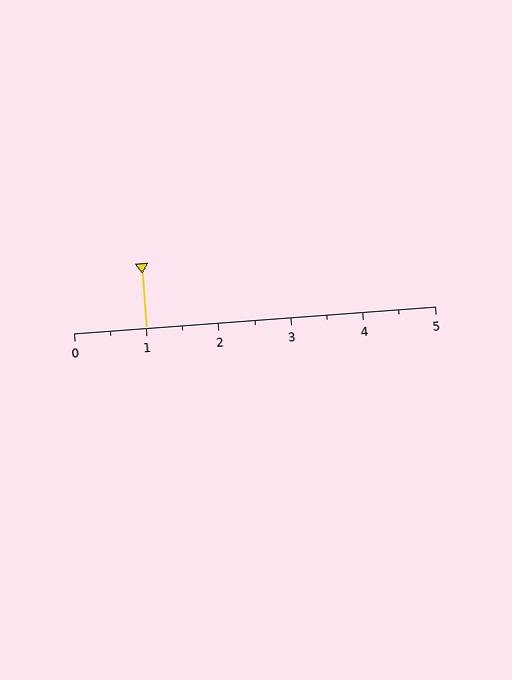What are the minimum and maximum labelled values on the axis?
The axis runs from 0 to 5.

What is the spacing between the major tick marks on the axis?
The major ticks are spaced 1 apart.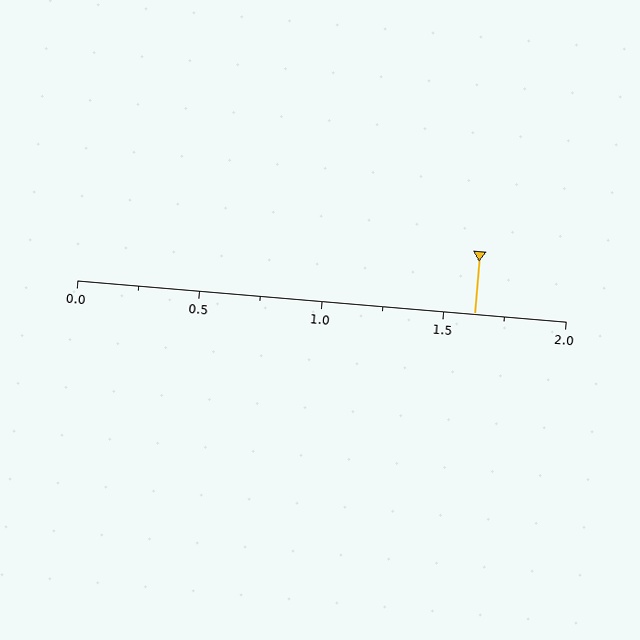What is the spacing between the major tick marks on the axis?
The major ticks are spaced 0.5 apart.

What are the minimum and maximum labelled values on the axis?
The axis runs from 0.0 to 2.0.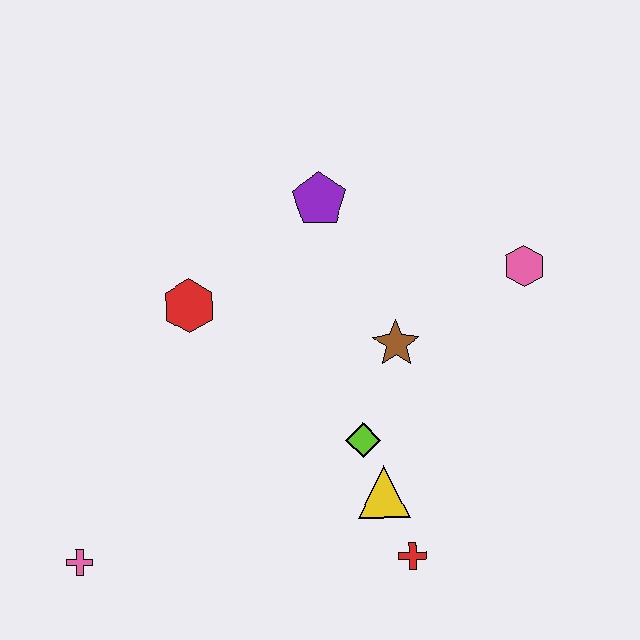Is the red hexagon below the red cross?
No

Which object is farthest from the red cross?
The purple pentagon is farthest from the red cross.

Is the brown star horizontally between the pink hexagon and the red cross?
No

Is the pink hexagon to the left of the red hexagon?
No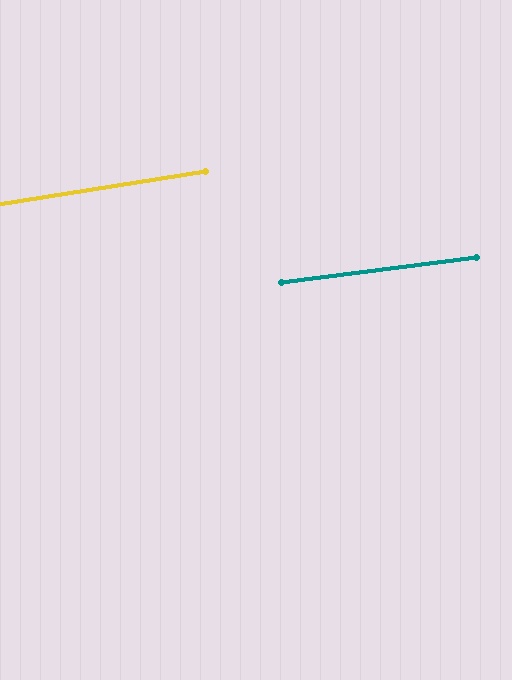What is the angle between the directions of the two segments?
Approximately 2 degrees.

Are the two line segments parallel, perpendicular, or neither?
Parallel — their directions differ by only 1.8°.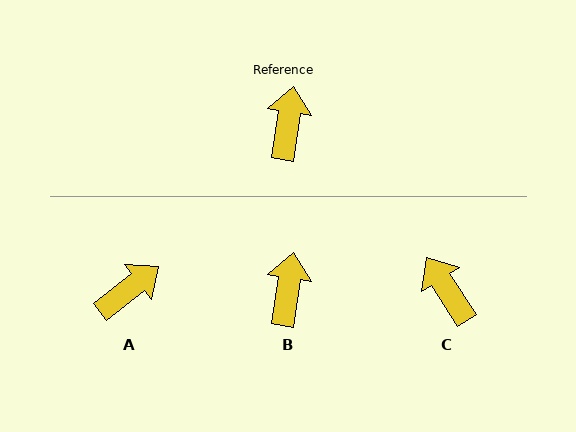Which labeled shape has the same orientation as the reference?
B.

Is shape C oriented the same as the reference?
No, it is off by about 42 degrees.